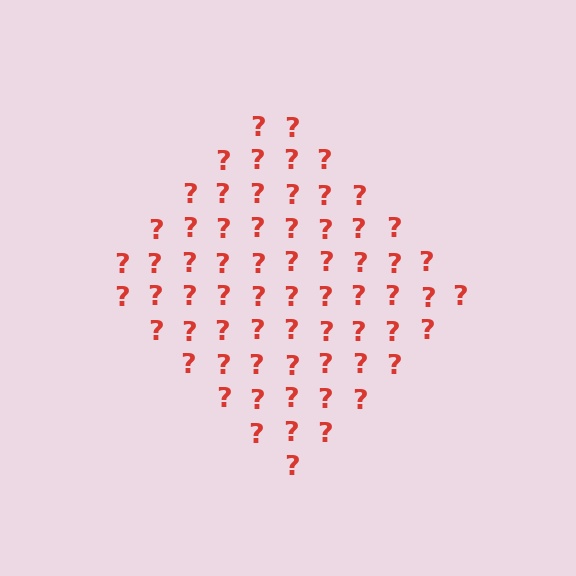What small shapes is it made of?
It is made of small question marks.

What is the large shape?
The large shape is a diamond.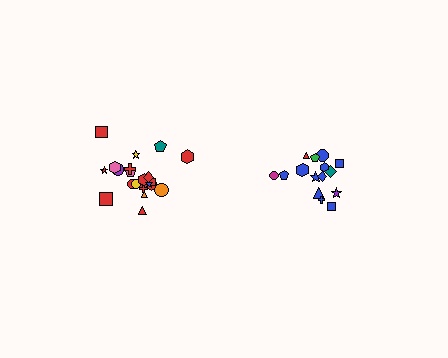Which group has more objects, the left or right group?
The left group.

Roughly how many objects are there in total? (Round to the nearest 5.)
Roughly 35 objects in total.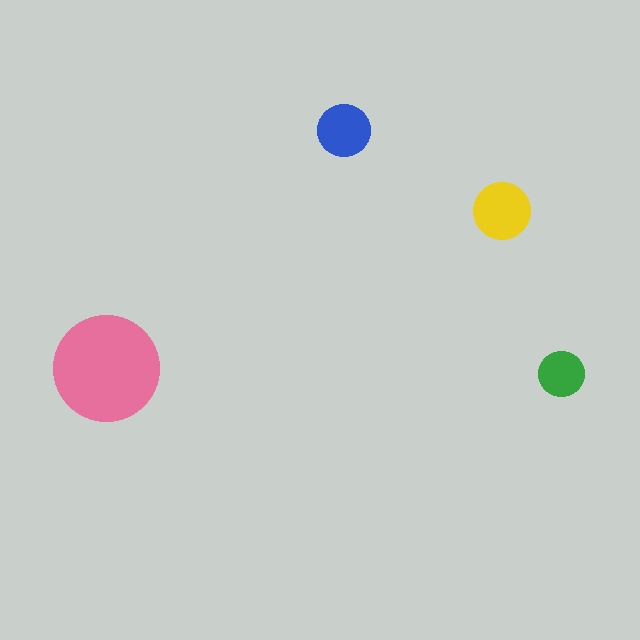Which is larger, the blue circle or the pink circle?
The pink one.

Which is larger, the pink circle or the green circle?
The pink one.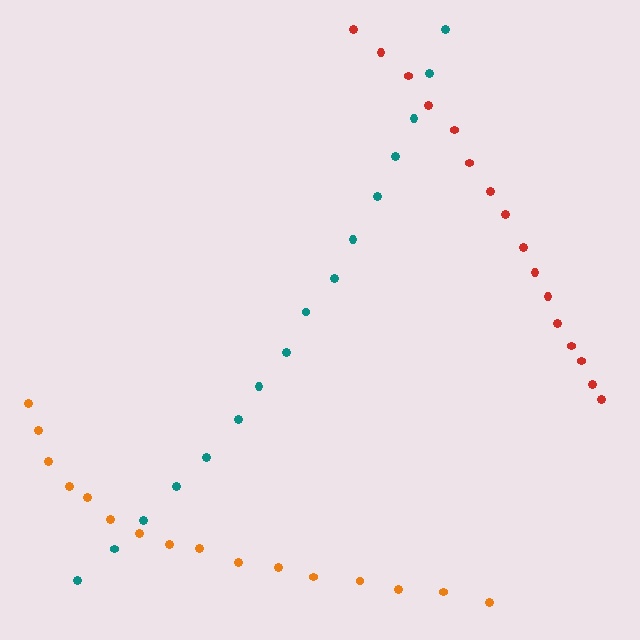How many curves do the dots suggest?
There are 3 distinct paths.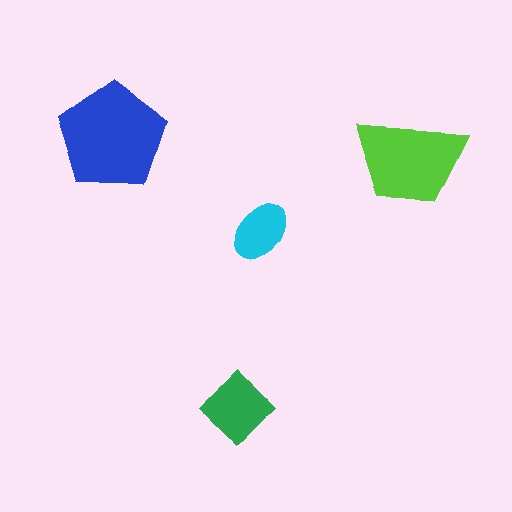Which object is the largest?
The blue pentagon.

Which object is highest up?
The blue pentagon is topmost.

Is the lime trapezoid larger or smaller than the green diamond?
Larger.